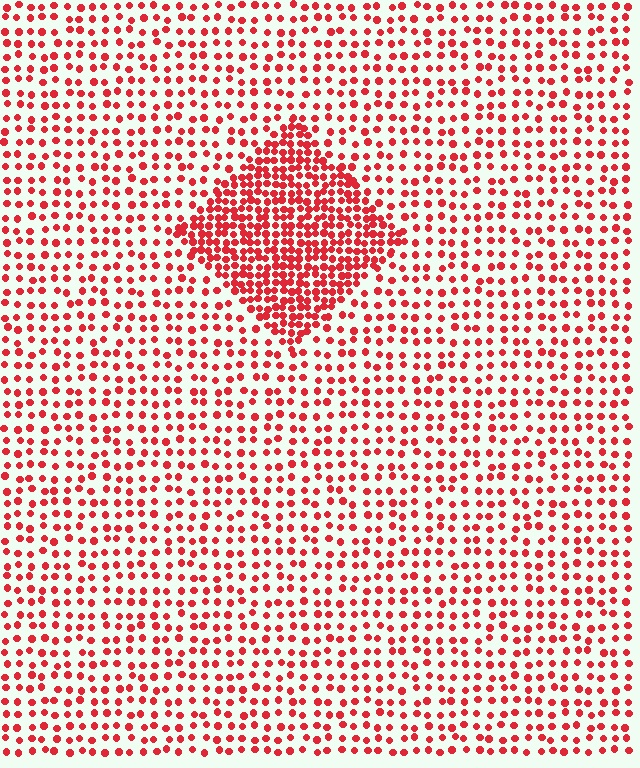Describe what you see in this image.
The image contains small red elements arranged at two different densities. A diamond-shaped region is visible where the elements are more densely packed than the surrounding area.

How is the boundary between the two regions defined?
The boundary is defined by a change in element density (approximately 2.3x ratio). All elements are the same color, size, and shape.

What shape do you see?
I see a diamond.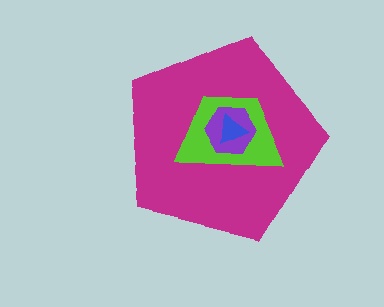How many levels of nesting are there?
4.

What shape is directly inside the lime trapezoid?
The purple hexagon.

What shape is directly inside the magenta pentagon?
The lime trapezoid.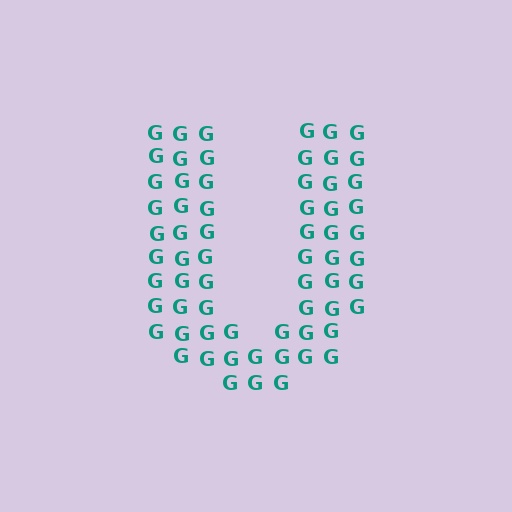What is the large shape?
The large shape is the letter U.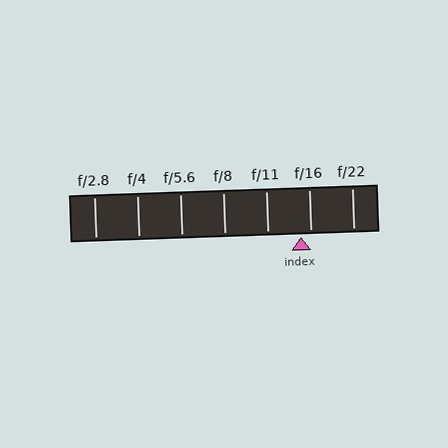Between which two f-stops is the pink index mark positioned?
The index mark is between f/11 and f/16.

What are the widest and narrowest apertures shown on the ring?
The widest aperture shown is f/2.8 and the narrowest is f/22.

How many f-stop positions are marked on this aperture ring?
There are 7 f-stop positions marked.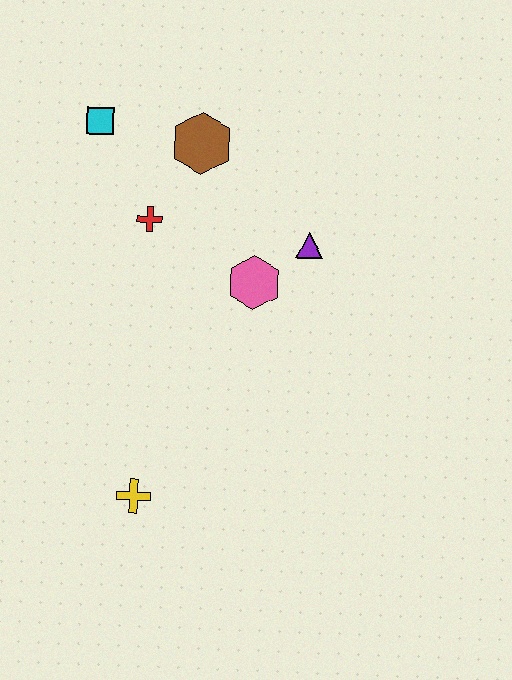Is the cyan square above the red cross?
Yes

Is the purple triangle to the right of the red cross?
Yes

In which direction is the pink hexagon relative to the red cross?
The pink hexagon is to the right of the red cross.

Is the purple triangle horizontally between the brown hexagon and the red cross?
No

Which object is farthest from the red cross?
The yellow cross is farthest from the red cross.